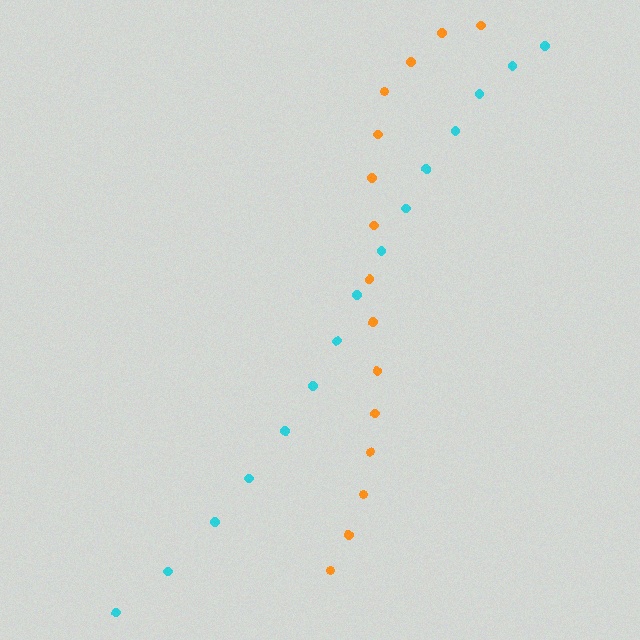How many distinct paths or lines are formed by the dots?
There are 2 distinct paths.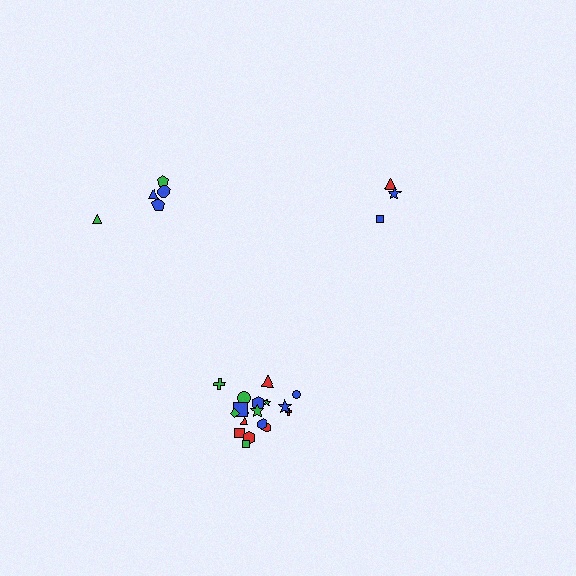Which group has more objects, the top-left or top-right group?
The top-left group.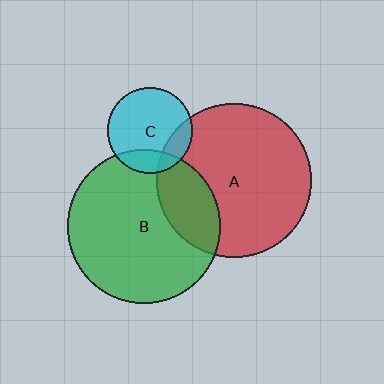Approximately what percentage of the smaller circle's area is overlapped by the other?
Approximately 20%.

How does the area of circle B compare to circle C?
Approximately 3.3 times.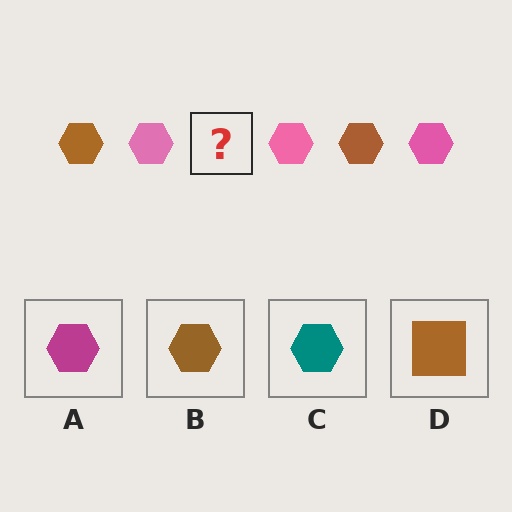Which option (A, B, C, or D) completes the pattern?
B.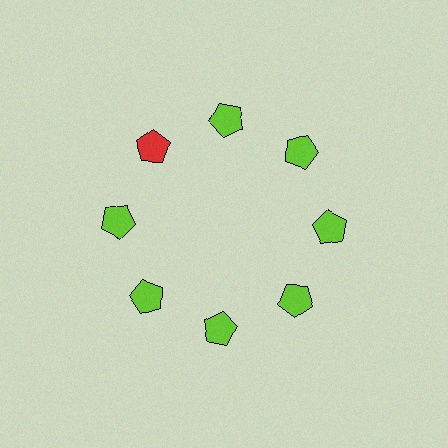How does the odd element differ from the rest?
It has a different color: red instead of lime.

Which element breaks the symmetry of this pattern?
The red pentagon at roughly the 10 o'clock position breaks the symmetry. All other shapes are lime pentagons.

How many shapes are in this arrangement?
There are 8 shapes arranged in a ring pattern.